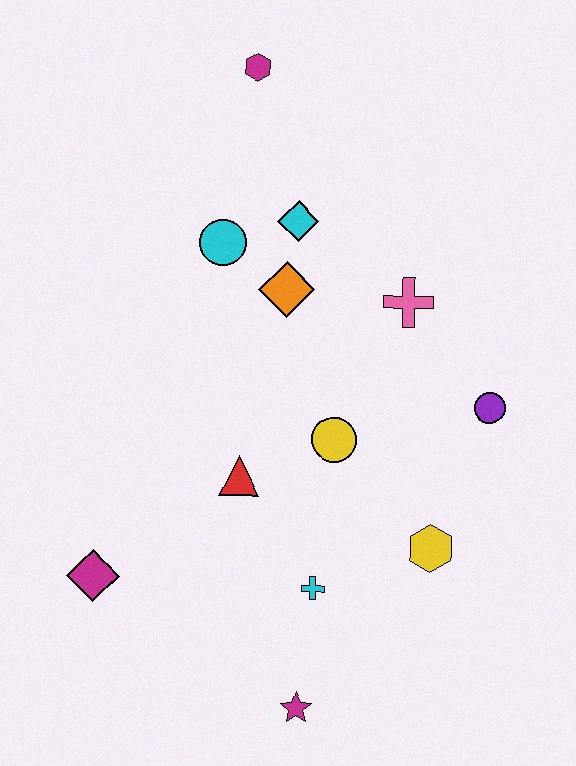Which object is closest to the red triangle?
The yellow circle is closest to the red triangle.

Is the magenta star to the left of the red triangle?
No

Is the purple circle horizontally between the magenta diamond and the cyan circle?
No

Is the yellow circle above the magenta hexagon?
No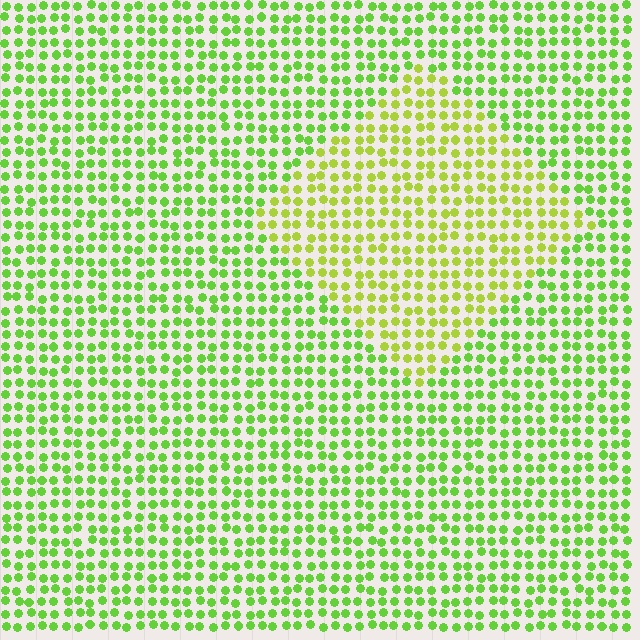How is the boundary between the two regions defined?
The boundary is defined purely by a slight shift in hue (about 27 degrees). Spacing, size, and orientation are identical on both sides.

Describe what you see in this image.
The image is filled with small lime elements in a uniform arrangement. A diamond-shaped region is visible where the elements are tinted to a slightly different hue, forming a subtle color boundary.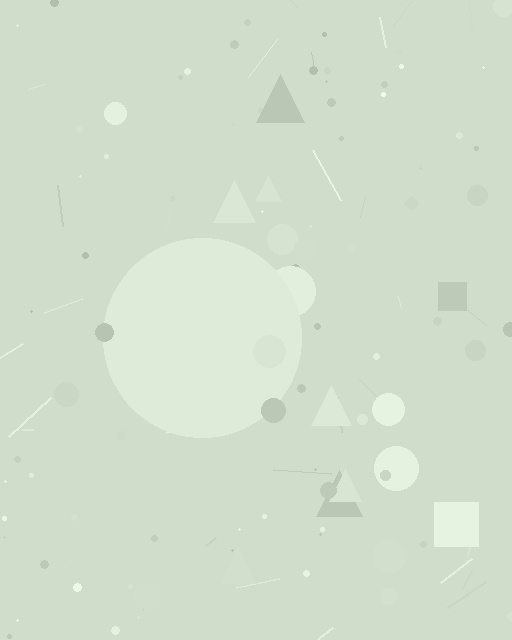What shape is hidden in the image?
A circle is hidden in the image.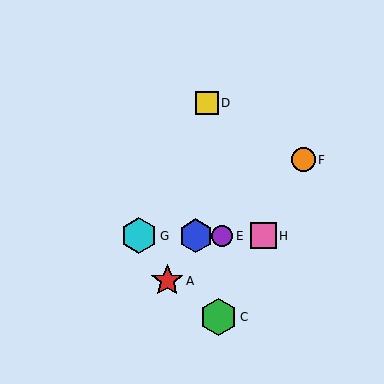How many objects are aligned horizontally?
4 objects (B, E, G, H) are aligned horizontally.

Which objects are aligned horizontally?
Objects B, E, G, H are aligned horizontally.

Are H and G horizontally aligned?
Yes, both are at y≈236.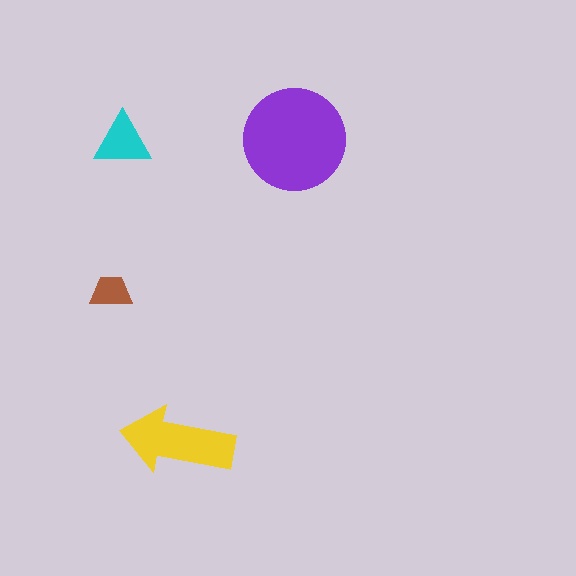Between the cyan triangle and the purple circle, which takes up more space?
The purple circle.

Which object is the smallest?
The brown trapezoid.